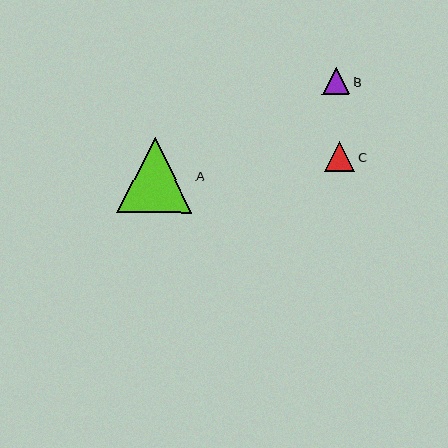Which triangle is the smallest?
Triangle B is the smallest with a size of approximately 27 pixels.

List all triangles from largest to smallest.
From largest to smallest: A, C, B.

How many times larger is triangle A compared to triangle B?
Triangle A is approximately 2.8 times the size of triangle B.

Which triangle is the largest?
Triangle A is the largest with a size of approximately 76 pixels.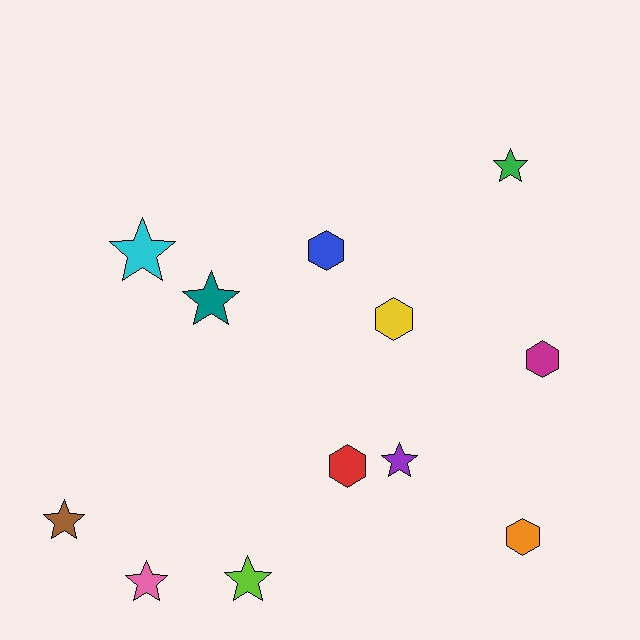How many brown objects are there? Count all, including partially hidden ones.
There is 1 brown object.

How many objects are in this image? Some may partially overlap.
There are 12 objects.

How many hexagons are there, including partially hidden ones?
There are 5 hexagons.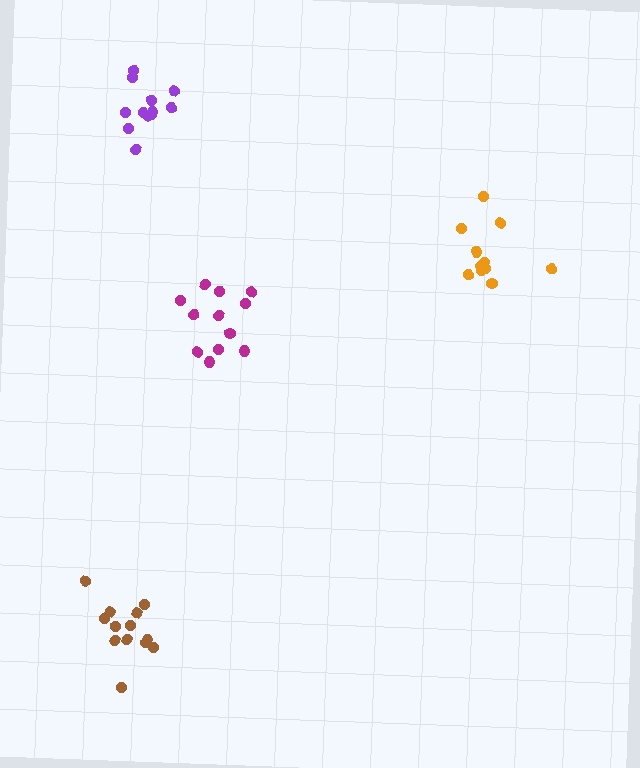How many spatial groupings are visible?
There are 4 spatial groupings.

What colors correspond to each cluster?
The clusters are colored: magenta, brown, purple, orange.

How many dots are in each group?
Group 1: 12 dots, Group 2: 13 dots, Group 3: 12 dots, Group 4: 11 dots (48 total).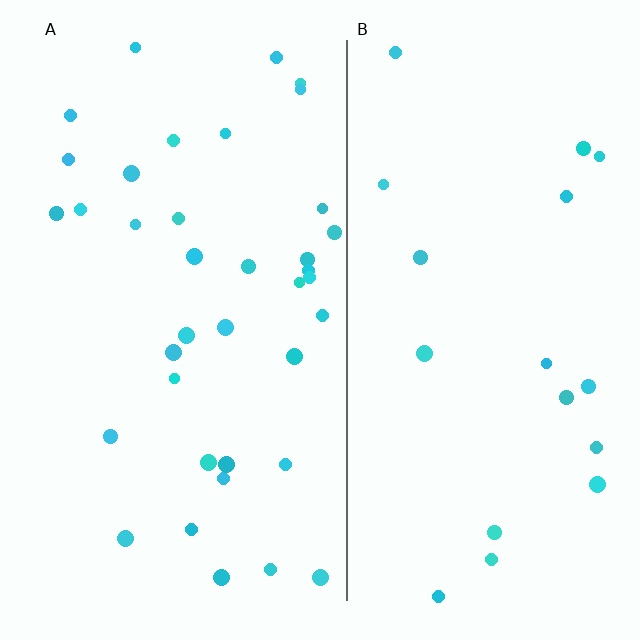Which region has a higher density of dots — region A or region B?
A (the left).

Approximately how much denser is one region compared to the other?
Approximately 2.0× — region A over region B.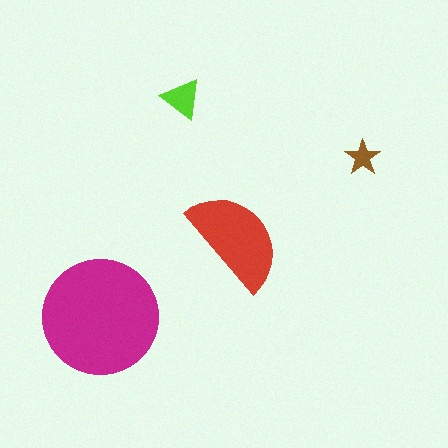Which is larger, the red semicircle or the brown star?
The red semicircle.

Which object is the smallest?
The brown star.